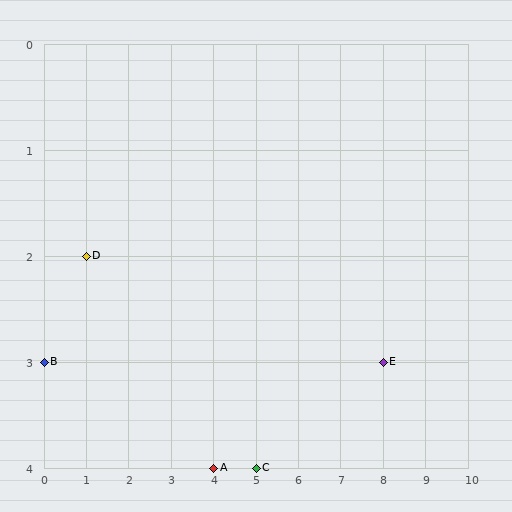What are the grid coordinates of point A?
Point A is at grid coordinates (4, 4).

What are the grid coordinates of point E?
Point E is at grid coordinates (8, 3).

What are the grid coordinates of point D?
Point D is at grid coordinates (1, 2).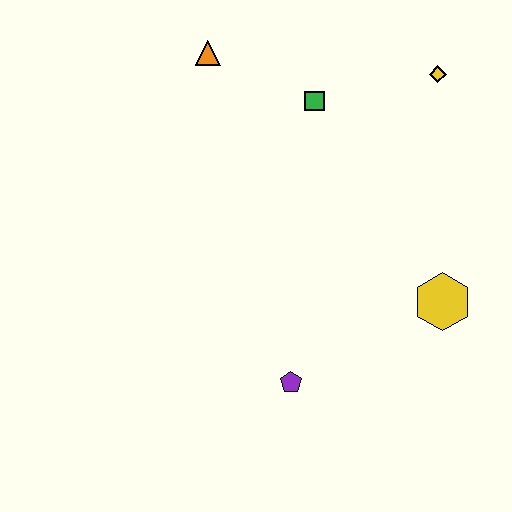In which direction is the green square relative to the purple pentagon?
The green square is above the purple pentagon.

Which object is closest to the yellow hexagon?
The purple pentagon is closest to the yellow hexagon.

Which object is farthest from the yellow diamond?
The purple pentagon is farthest from the yellow diamond.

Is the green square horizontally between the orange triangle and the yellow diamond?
Yes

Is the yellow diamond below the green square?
No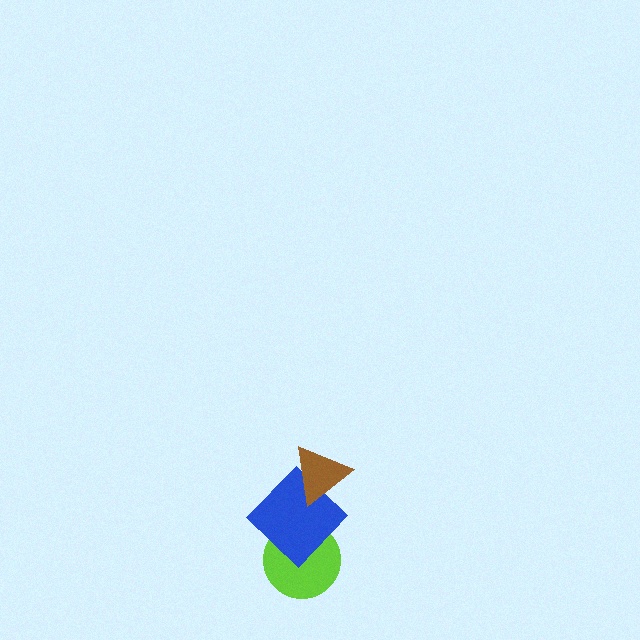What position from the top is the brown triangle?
The brown triangle is 1st from the top.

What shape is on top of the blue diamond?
The brown triangle is on top of the blue diamond.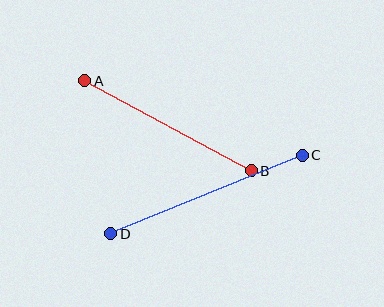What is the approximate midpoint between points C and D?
The midpoint is at approximately (206, 194) pixels.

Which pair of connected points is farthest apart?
Points C and D are farthest apart.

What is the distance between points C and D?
The distance is approximately 207 pixels.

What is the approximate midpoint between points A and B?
The midpoint is at approximately (168, 126) pixels.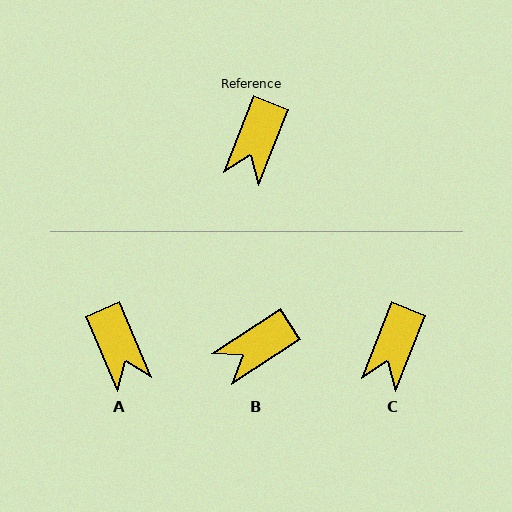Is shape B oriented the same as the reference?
No, it is off by about 35 degrees.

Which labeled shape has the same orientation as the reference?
C.